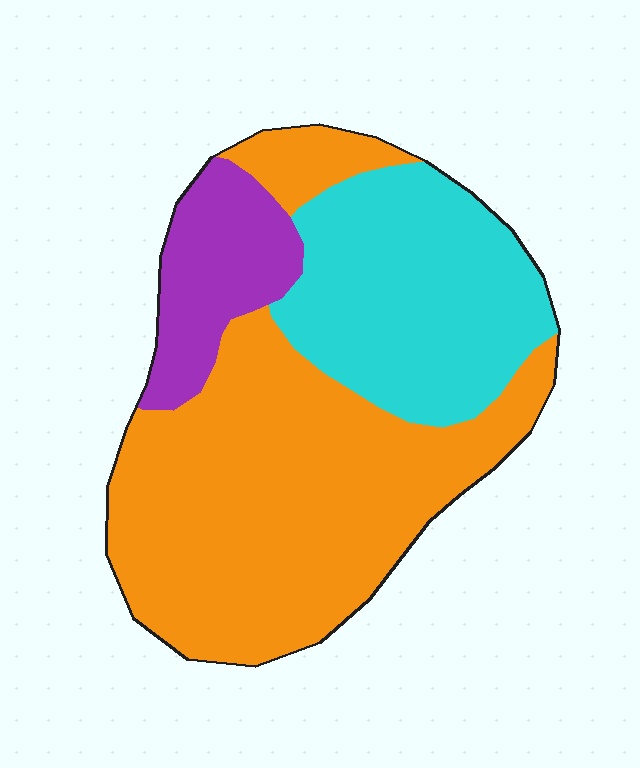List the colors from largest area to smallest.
From largest to smallest: orange, cyan, purple.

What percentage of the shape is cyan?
Cyan takes up about one third (1/3) of the shape.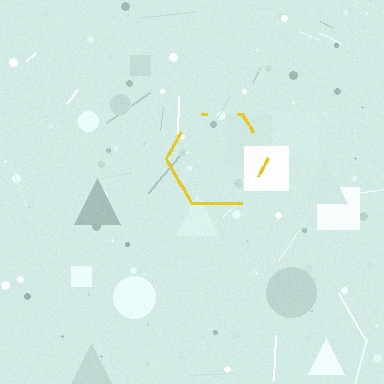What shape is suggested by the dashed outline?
The dashed outline suggests a hexagon.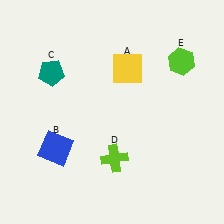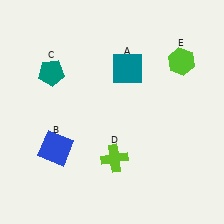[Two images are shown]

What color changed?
The square (A) changed from yellow in Image 1 to teal in Image 2.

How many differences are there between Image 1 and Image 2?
There is 1 difference between the two images.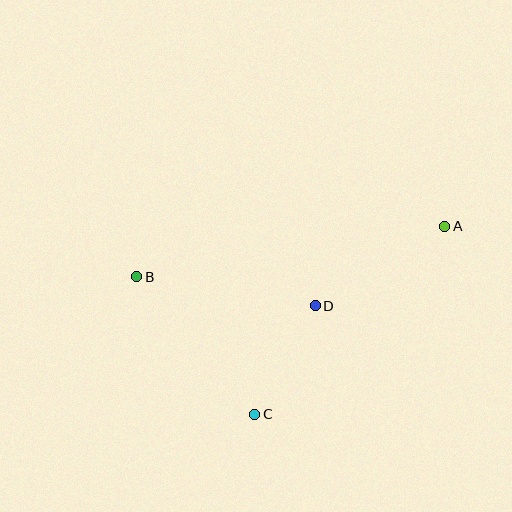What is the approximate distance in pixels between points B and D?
The distance between B and D is approximately 180 pixels.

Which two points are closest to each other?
Points C and D are closest to each other.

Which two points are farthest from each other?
Points A and B are farthest from each other.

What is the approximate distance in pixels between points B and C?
The distance between B and C is approximately 181 pixels.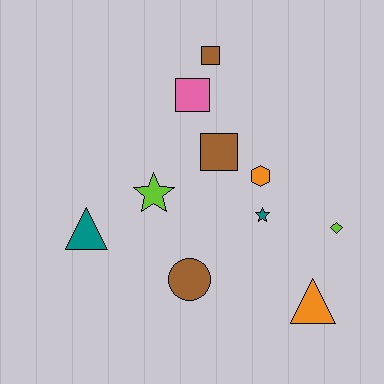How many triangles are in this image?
There are 2 triangles.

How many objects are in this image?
There are 10 objects.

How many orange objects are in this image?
There are 2 orange objects.